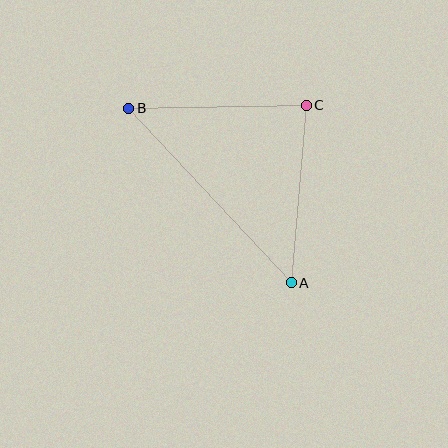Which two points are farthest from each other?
Points A and B are farthest from each other.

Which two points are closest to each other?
Points B and C are closest to each other.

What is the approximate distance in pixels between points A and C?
The distance between A and C is approximately 178 pixels.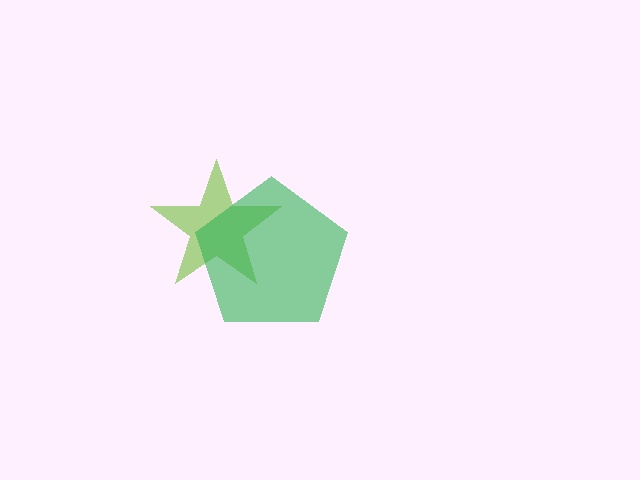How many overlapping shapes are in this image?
There are 2 overlapping shapes in the image.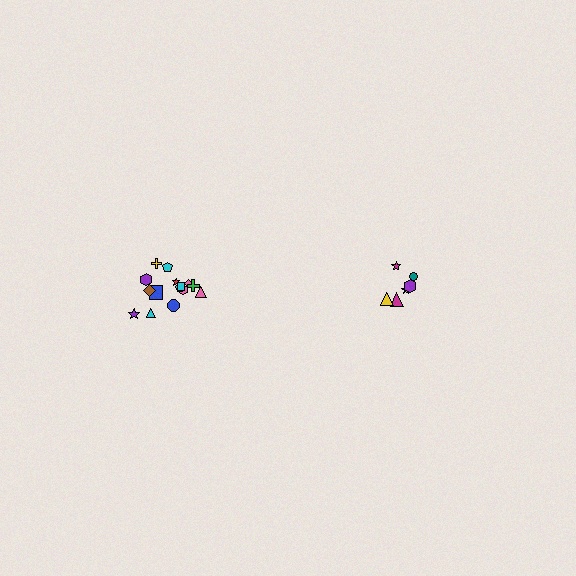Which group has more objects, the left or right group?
The left group.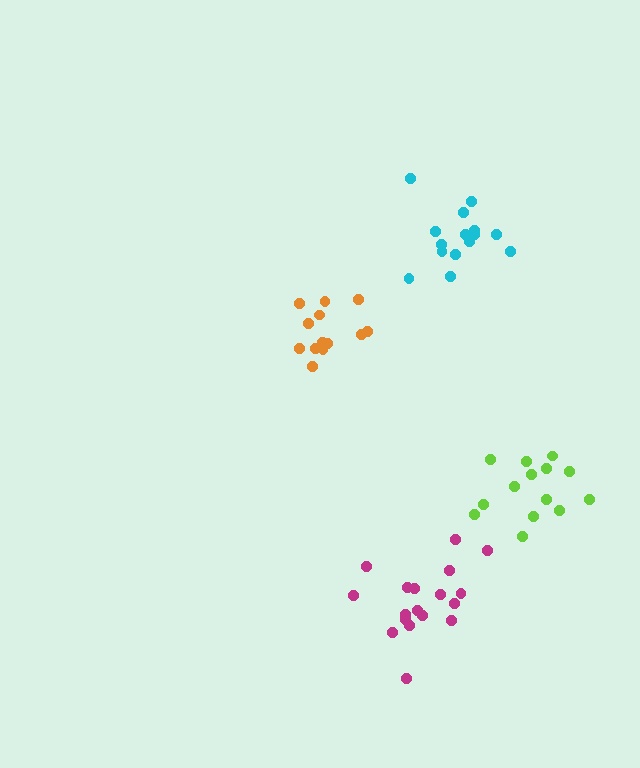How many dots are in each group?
Group 1: 15 dots, Group 2: 14 dots, Group 3: 18 dots, Group 4: 13 dots (60 total).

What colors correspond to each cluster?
The clusters are colored: cyan, lime, magenta, orange.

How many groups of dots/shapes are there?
There are 4 groups.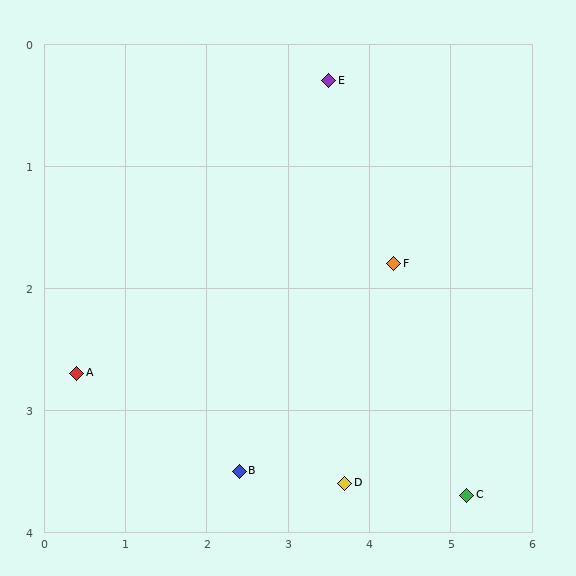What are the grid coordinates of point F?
Point F is at approximately (4.3, 1.8).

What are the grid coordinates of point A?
Point A is at approximately (0.4, 2.7).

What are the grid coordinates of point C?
Point C is at approximately (5.2, 3.7).